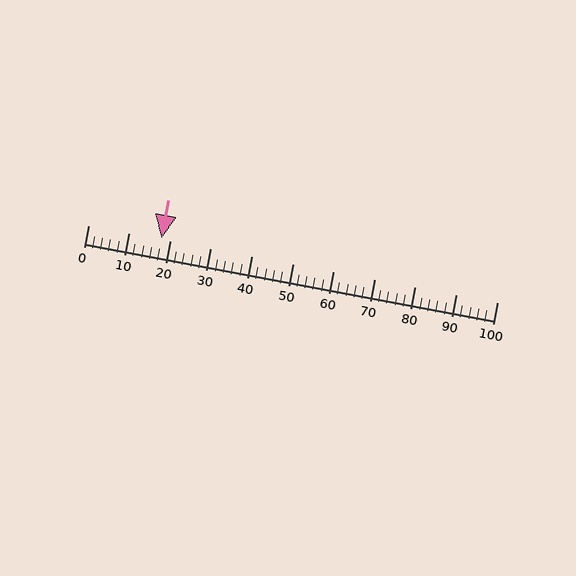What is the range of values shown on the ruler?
The ruler shows values from 0 to 100.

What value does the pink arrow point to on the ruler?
The pink arrow points to approximately 18.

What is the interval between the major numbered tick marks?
The major tick marks are spaced 10 units apart.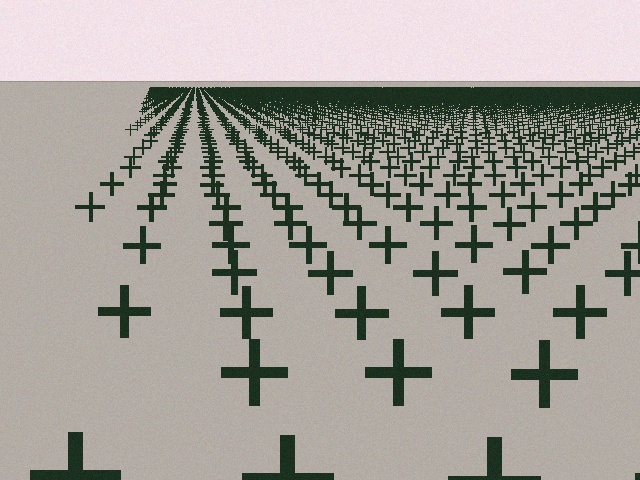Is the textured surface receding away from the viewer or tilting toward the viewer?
The surface is receding away from the viewer. Texture elements get smaller and denser toward the top.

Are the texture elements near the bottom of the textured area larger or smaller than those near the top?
Larger. Near the bottom, elements are closer to the viewer and appear at a bigger on-screen size.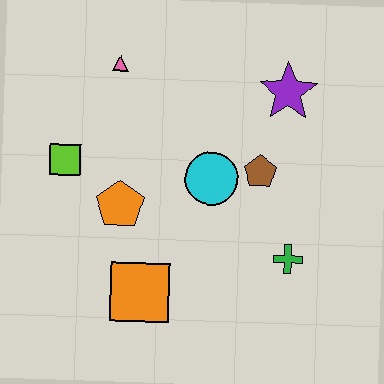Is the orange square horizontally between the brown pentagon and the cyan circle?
No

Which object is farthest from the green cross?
The pink triangle is farthest from the green cross.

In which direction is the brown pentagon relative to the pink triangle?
The brown pentagon is to the right of the pink triangle.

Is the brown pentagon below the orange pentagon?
No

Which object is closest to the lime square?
The orange pentagon is closest to the lime square.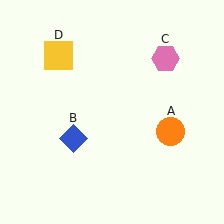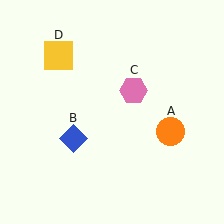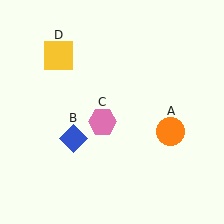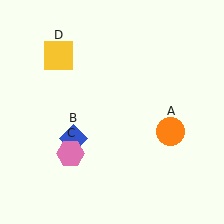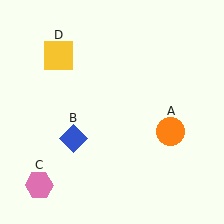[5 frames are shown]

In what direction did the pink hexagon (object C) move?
The pink hexagon (object C) moved down and to the left.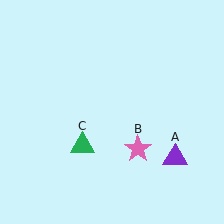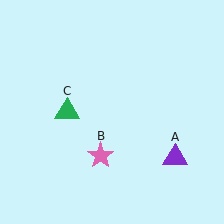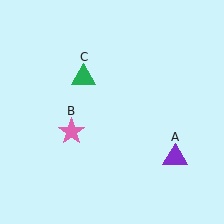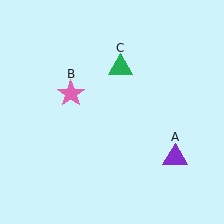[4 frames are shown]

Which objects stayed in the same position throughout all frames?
Purple triangle (object A) remained stationary.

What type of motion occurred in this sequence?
The pink star (object B), green triangle (object C) rotated clockwise around the center of the scene.